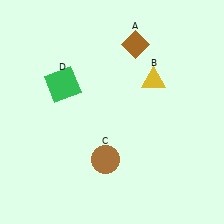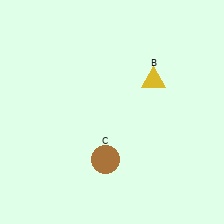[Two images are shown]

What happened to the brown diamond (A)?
The brown diamond (A) was removed in Image 2. It was in the top-right area of Image 1.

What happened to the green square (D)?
The green square (D) was removed in Image 2. It was in the top-left area of Image 1.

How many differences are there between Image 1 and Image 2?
There are 2 differences between the two images.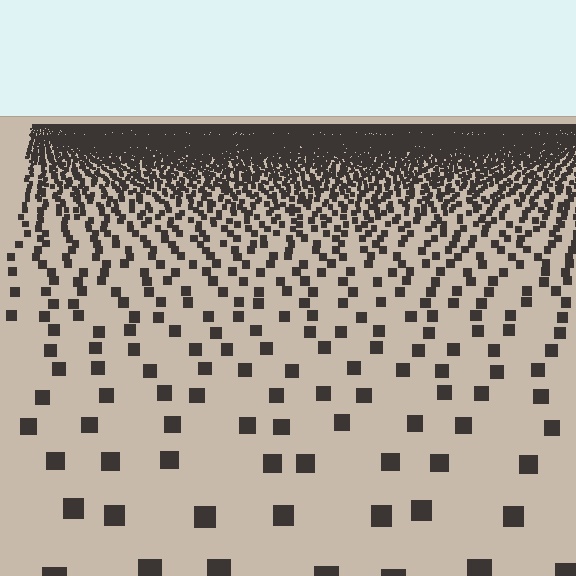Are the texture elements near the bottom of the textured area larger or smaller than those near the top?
Larger. Near the bottom, elements are closer to the viewer and appear at a bigger on-screen size.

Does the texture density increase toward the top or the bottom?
Density increases toward the top.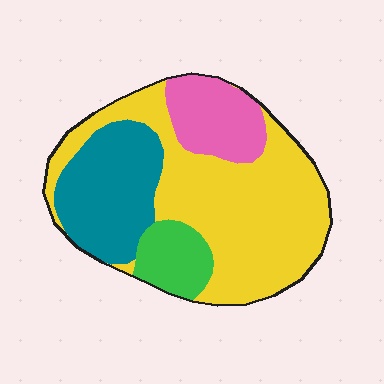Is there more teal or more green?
Teal.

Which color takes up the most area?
Yellow, at roughly 50%.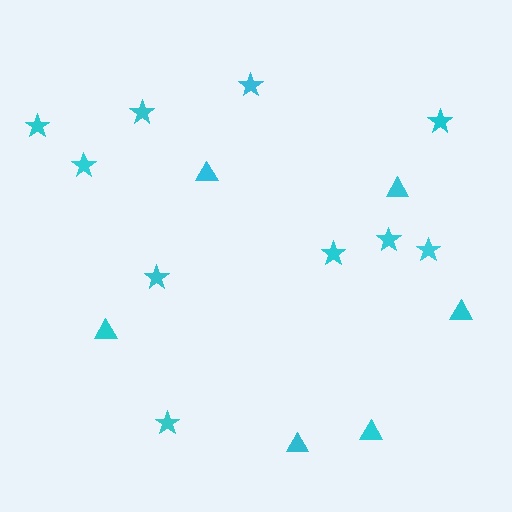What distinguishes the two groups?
There are 2 groups: one group of stars (10) and one group of triangles (6).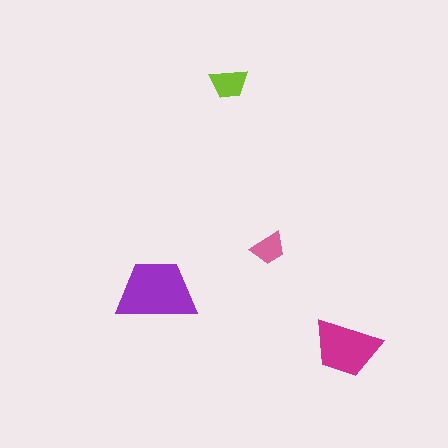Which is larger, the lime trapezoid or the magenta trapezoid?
The magenta one.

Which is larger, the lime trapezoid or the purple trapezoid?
The purple one.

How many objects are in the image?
There are 4 objects in the image.